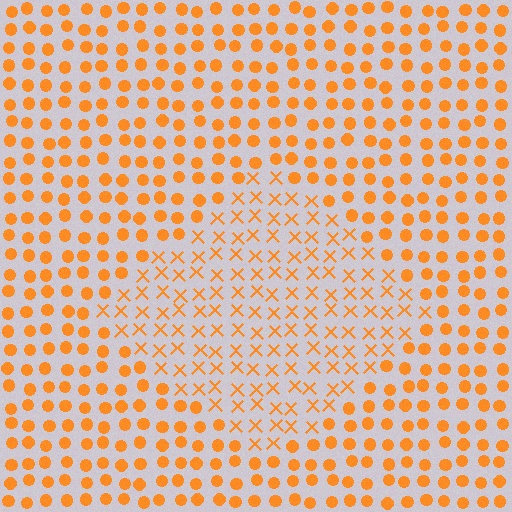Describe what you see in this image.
The image is filled with small orange elements arranged in a uniform grid. A diamond-shaped region contains X marks, while the surrounding area contains circles. The boundary is defined purely by the change in element shape.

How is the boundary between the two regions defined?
The boundary is defined by a change in element shape: X marks inside vs. circles outside. All elements share the same color and spacing.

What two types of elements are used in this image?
The image uses X marks inside the diamond region and circles outside it.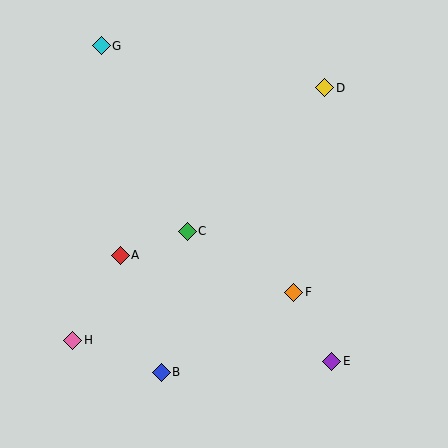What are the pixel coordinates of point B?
Point B is at (161, 372).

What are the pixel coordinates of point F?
Point F is at (294, 292).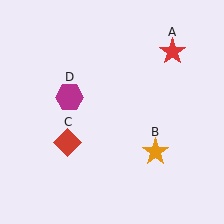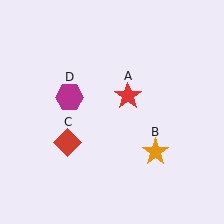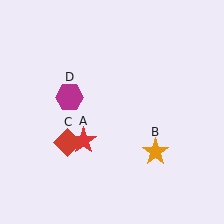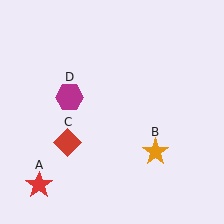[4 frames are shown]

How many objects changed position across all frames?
1 object changed position: red star (object A).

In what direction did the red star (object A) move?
The red star (object A) moved down and to the left.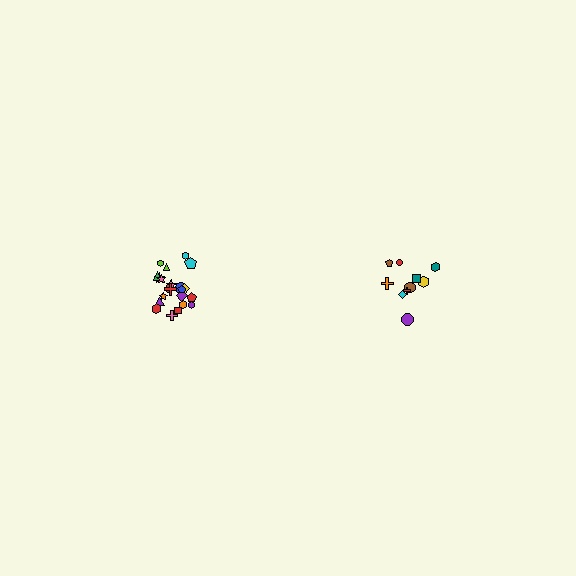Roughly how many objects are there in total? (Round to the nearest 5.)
Roughly 30 objects in total.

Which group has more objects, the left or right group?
The left group.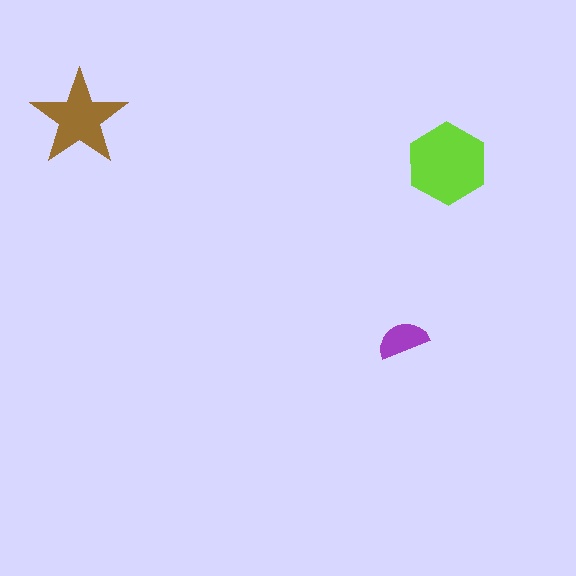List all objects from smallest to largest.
The purple semicircle, the brown star, the lime hexagon.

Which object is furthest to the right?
The lime hexagon is rightmost.